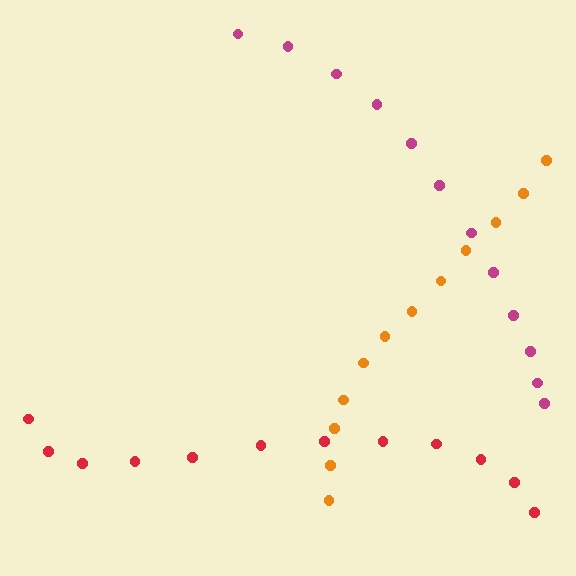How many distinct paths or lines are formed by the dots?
There are 3 distinct paths.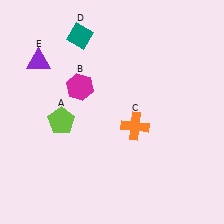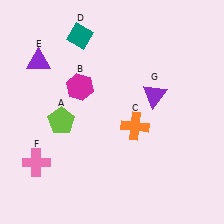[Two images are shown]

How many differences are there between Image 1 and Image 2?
There are 2 differences between the two images.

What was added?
A pink cross (F), a purple triangle (G) were added in Image 2.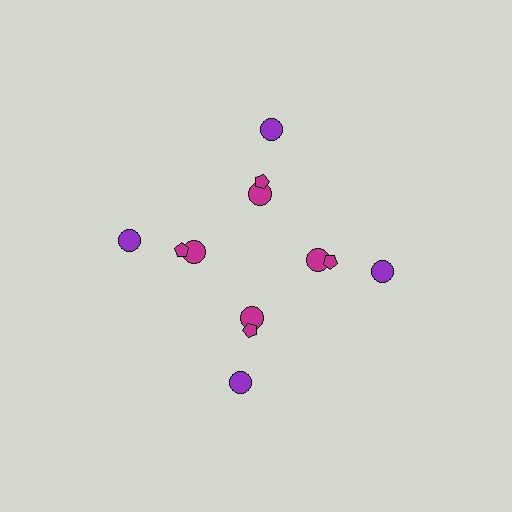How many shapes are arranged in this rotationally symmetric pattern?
There are 12 shapes, arranged in 4 groups of 3.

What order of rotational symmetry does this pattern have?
This pattern has 4-fold rotational symmetry.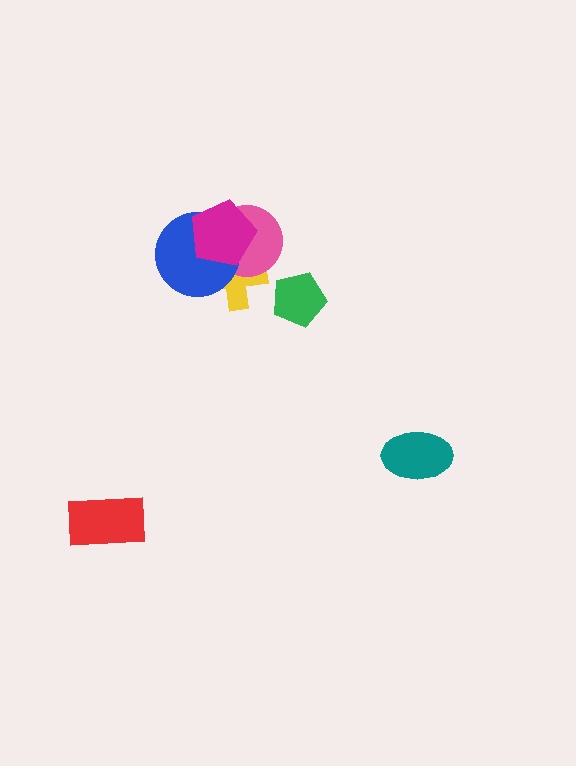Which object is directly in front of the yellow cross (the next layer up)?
The pink circle is directly in front of the yellow cross.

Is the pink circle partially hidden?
Yes, it is partially covered by another shape.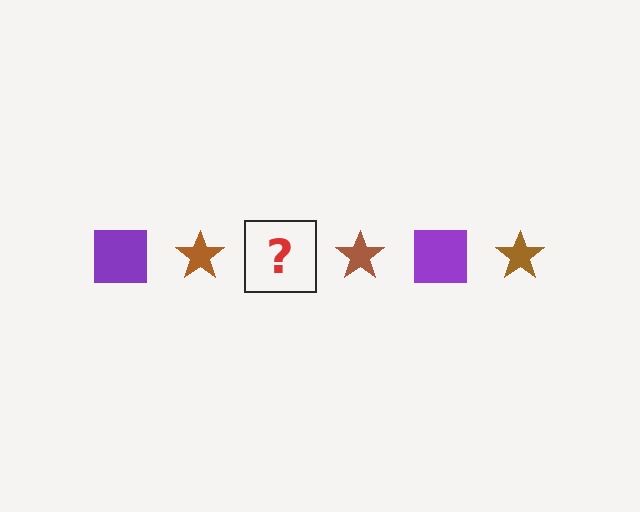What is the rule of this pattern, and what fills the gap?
The rule is that the pattern alternates between purple square and brown star. The gap should be filled with a purple square.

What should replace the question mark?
The question mark should be replaced with a purple square.